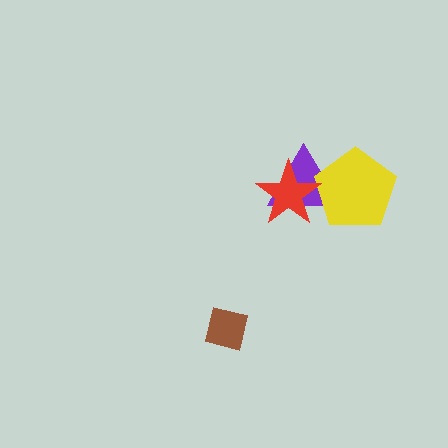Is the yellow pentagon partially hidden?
Yes, it is partially covered by another shape.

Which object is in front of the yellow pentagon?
The red star is in front of the yellow pentagon.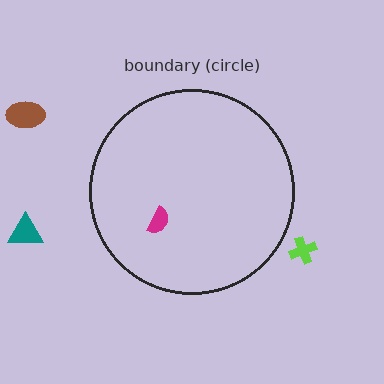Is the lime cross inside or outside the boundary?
Outside.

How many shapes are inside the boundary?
1 inside, 3 outside.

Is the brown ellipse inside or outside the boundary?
Outside.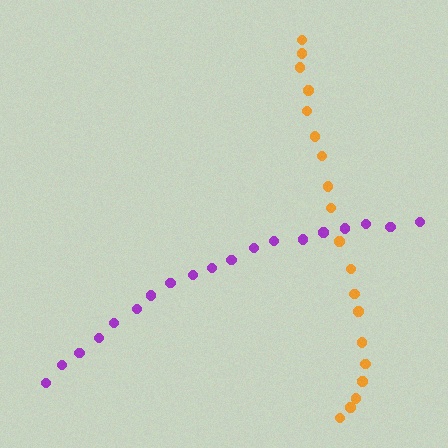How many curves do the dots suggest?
There are 2 distinct paths.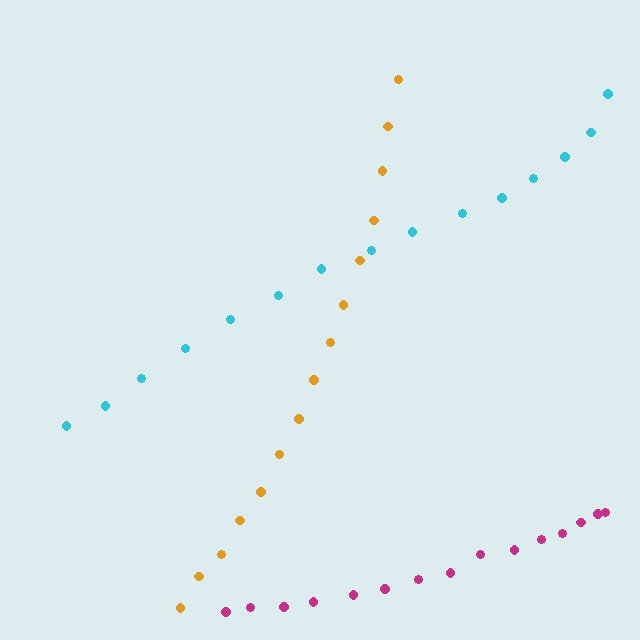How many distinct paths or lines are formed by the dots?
There are 3 distinct paths.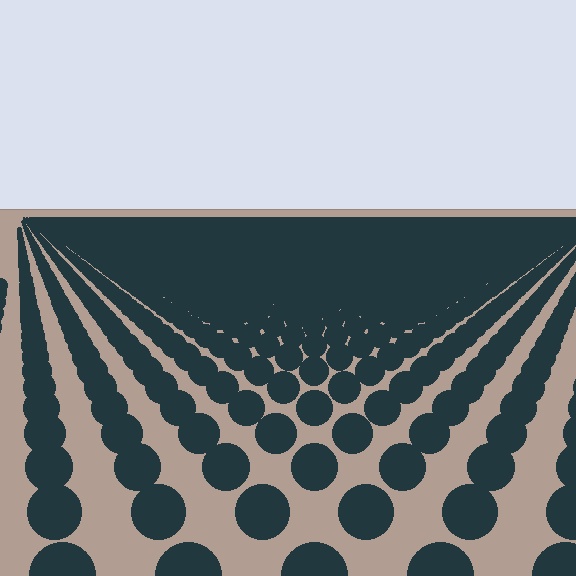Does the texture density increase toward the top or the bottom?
Density increases toward the top.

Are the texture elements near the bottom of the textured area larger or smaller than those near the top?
Larger. Near the bottom, elements are closer to the viewer and appear at a bigger on-screen size.